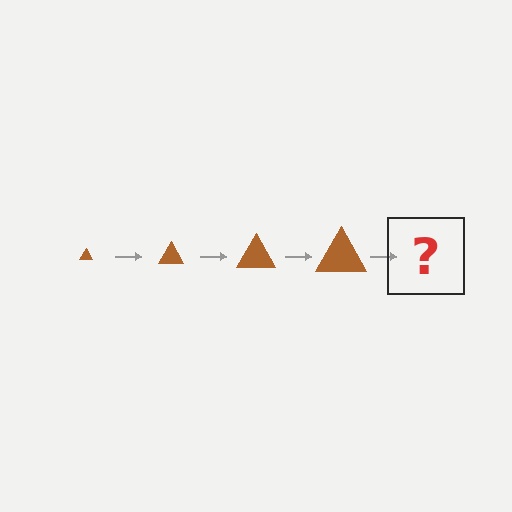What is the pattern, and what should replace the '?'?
The pattern is that the triangle gets progressively larger each step. The '?' should be a brown triangle, larger than the previous one.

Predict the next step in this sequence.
The next step is a brown triangle, larger than the previous one.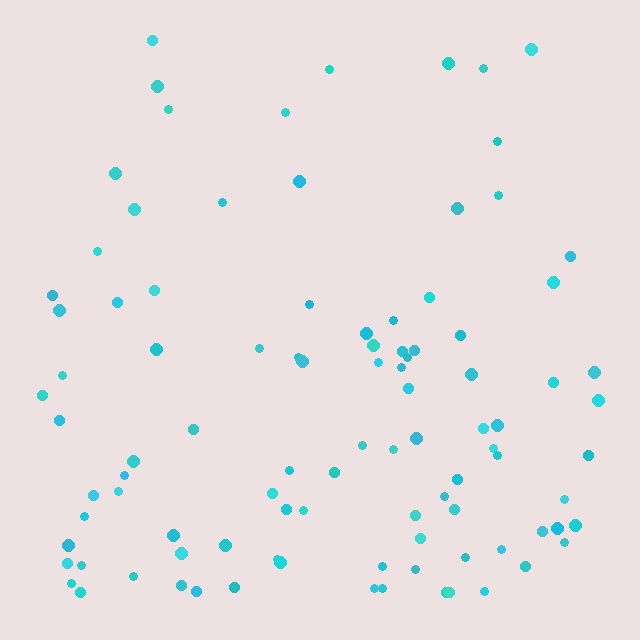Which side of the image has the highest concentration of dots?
The bottom.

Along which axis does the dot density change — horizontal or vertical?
Vertical.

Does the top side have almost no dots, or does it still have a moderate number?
Still a moderate number, just noticeably fewer than the bottom.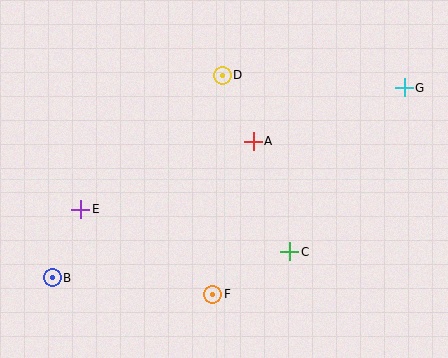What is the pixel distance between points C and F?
The distance between C and F is 88 pixels.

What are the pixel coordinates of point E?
Point E is at (81, 209).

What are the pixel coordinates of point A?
Point A is at (253, 141).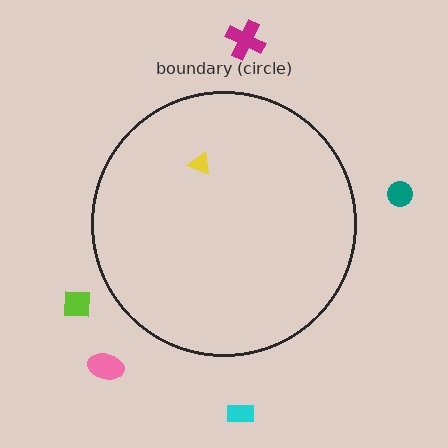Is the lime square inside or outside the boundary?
Outside.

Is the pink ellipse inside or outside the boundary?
Outside.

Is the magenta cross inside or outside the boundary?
Outside.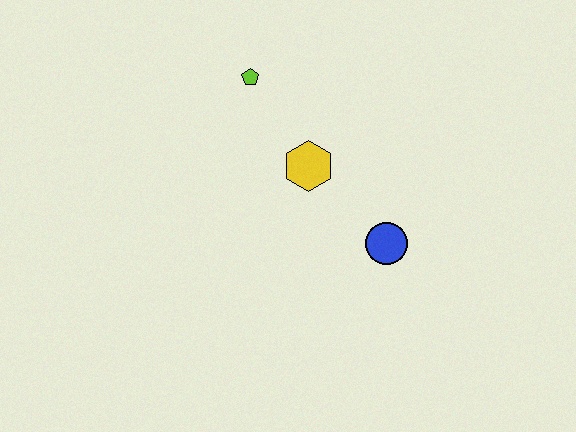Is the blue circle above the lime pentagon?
No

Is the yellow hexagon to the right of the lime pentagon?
Yes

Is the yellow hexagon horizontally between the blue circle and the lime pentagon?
Yes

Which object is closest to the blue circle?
The yellow hexagon is closest to the blue circle.